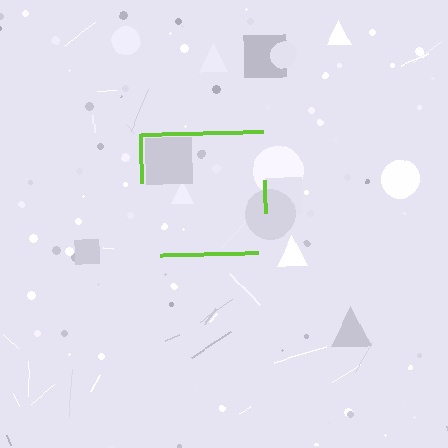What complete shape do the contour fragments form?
The contour fragments form a square.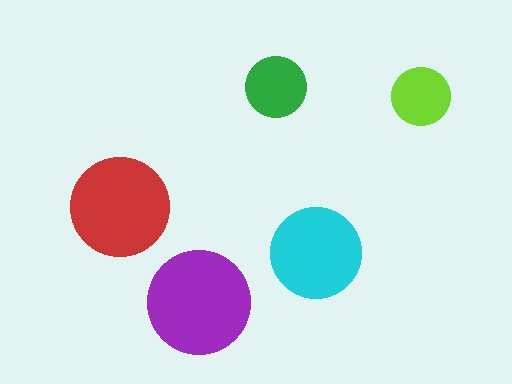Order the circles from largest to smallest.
the purple one, the red one, the cyan one, the green one, the lime one.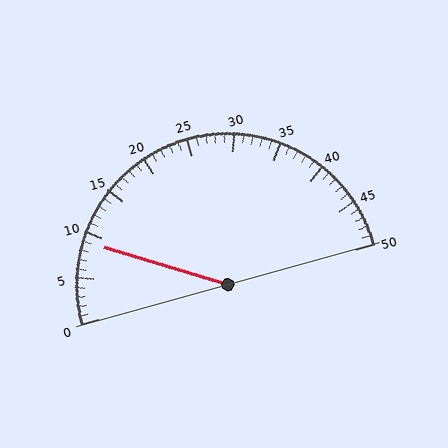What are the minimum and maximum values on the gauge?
The gauge ranges from 0 to 50.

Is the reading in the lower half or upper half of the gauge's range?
The reading is in the lower half of the range (0 to 50).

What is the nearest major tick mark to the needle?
The nearest major tick mark is 10.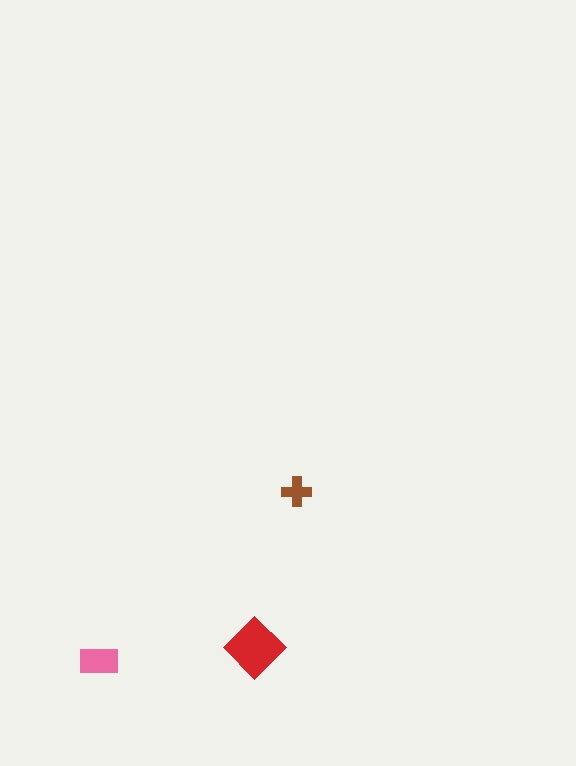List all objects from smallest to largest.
The brown cross, the pink rectangle, the red diamond.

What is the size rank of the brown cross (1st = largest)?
3rd.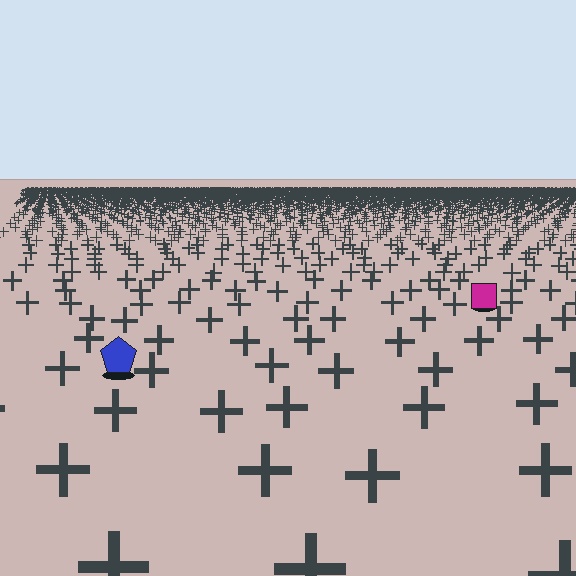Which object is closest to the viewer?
The blue pentagon is closest. The texture marks near it are larger and more spread out.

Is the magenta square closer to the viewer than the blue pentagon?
No. The blue pentagon is closer — you can tell from the texture gradient: the ground texture is coarser near it.